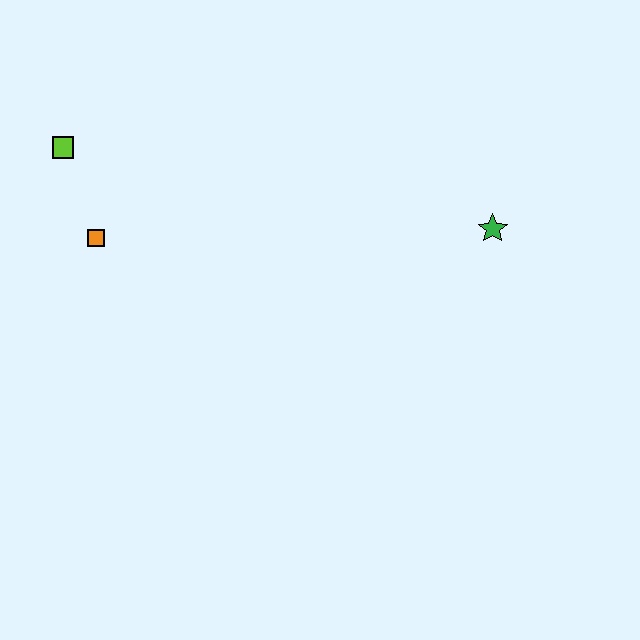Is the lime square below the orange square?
No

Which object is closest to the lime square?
The orange square is closest to the lime square.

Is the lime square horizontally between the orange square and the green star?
No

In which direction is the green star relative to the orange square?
The green star is to the right of the orange square.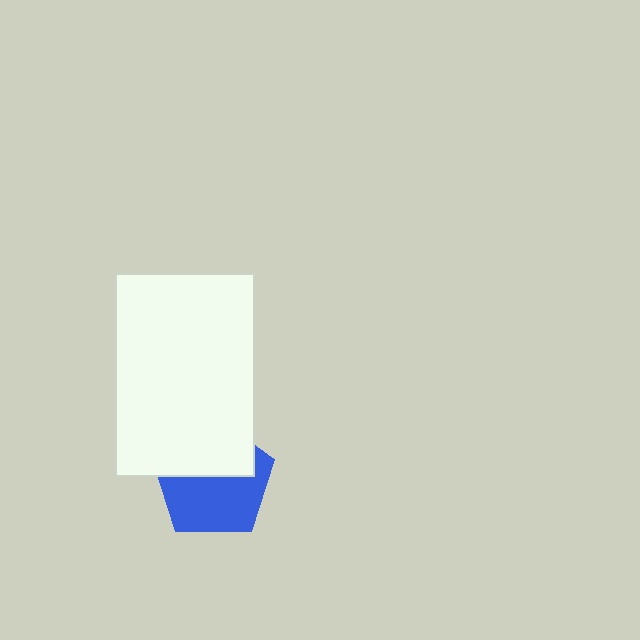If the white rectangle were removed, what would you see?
You would see the complete blue pentagon.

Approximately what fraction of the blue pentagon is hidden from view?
Roughly 44% of the blue pentagon is hidden behind the white rectangle.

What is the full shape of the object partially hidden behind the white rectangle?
The partially hidden object is a blue pentagon.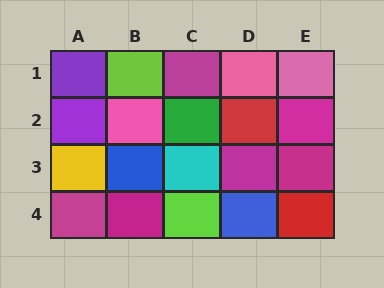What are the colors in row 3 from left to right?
Yellow, blue, cyan, magenta, magenta.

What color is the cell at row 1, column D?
Pink.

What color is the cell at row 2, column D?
Red.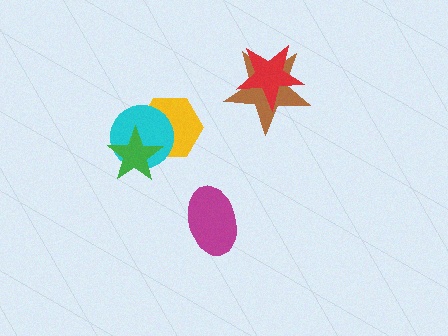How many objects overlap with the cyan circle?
2 objects overlap with the cyan circle.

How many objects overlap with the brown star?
1 object overlaps with the brown star.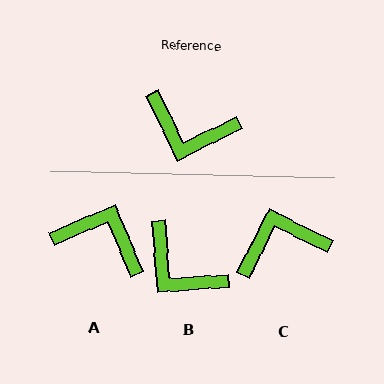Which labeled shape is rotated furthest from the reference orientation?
A, about 177 degrees away.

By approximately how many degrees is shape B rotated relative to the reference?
Approximately 22 degrees clockwise.